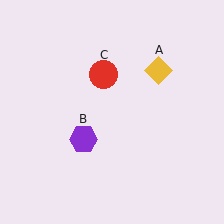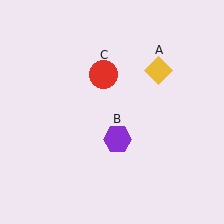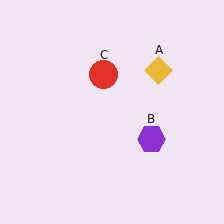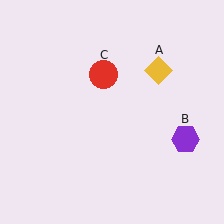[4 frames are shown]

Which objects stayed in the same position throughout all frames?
Yellow diamond (object A) and red circle (object C) remained stationary.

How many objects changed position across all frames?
1 object changed position: purple hexagon (object B).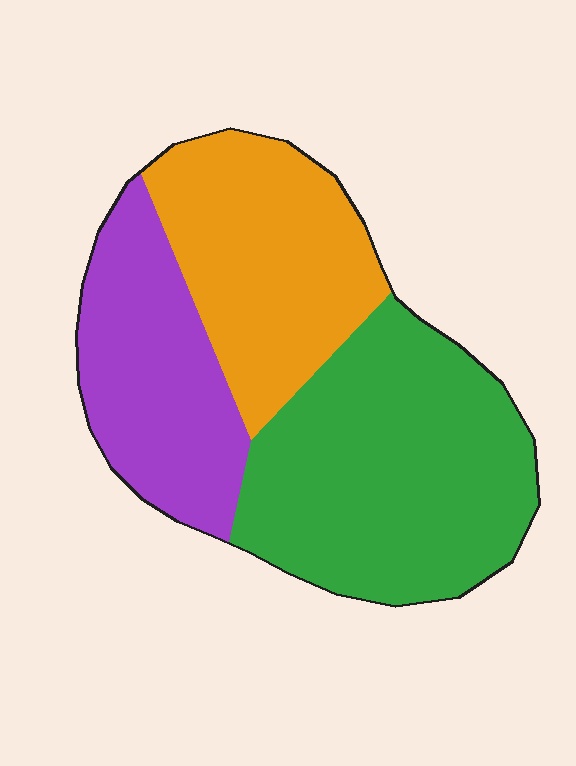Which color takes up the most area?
Green, at roughly 45%.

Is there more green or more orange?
Green.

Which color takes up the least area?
Purple, at roughly 25%.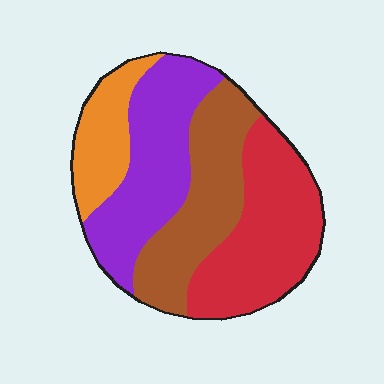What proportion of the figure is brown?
Brown covers roughly 25% of the figure.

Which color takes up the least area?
Orange, at roughly 15%.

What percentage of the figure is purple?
Purple takes up about one quarter (1/4) of the figure.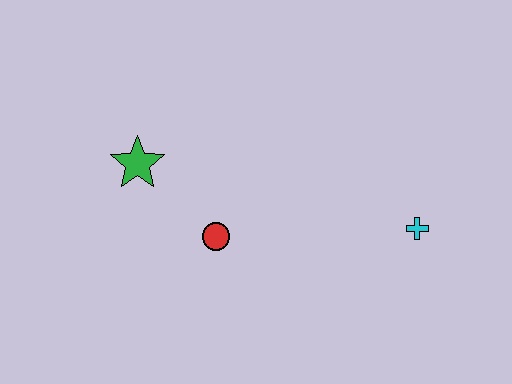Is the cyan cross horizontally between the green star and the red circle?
No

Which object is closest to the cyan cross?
The red circle is closest to the cyan cross.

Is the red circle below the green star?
Yes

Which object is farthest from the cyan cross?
The green star is farthest from the cyan cross.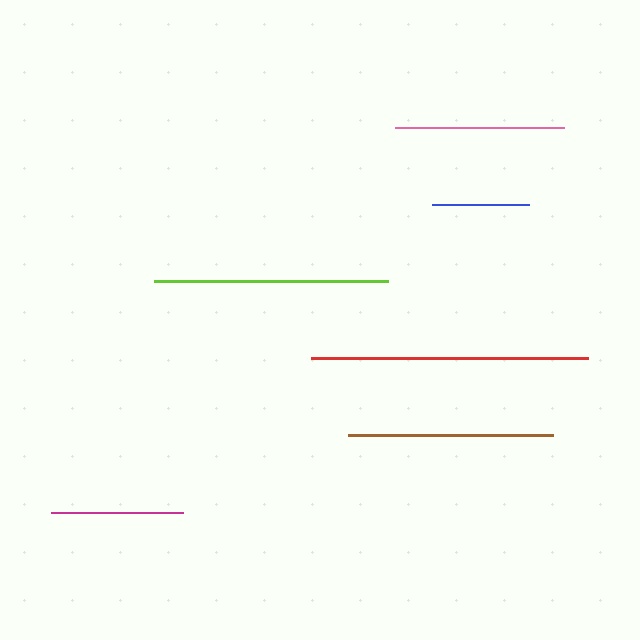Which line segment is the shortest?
The blue line is the shortest at approximately 97 pixels.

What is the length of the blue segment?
The blue segment is approximately 97 pixels long.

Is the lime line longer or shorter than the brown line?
The lime line is longer than the brown line.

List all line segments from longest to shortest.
From longest to shortest: red, lime, brown, pink, magenta, blue.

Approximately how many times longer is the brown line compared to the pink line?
The brown line is approximately 1.2 times the length of the pink line.